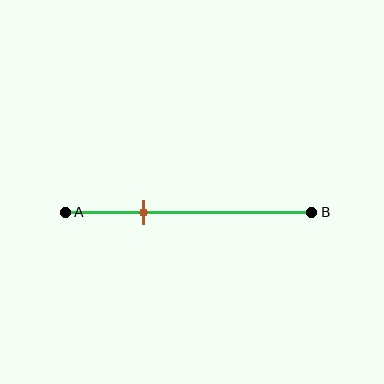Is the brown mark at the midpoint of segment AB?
No, the mark is at about 30% from A, not at the 50% midpoint.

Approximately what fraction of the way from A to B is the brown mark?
The brown mark is approximately 30% of the way from A to B.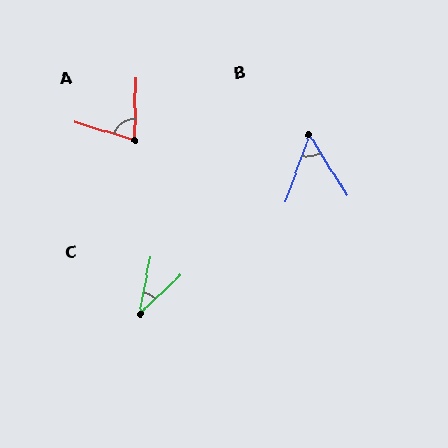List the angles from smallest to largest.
C (35°), B (52°), A (74°).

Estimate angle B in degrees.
Approximately 52 degrees.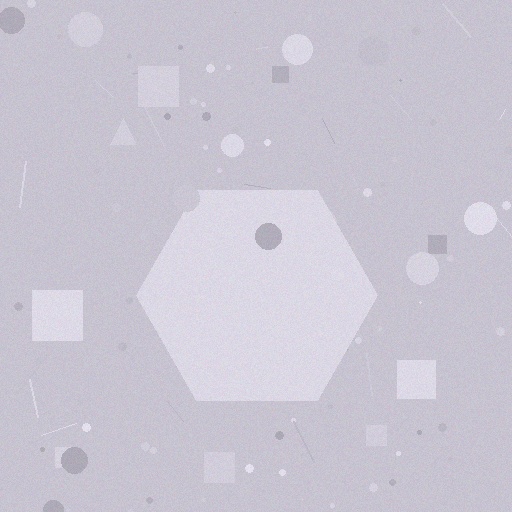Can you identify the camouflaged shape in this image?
The camouflaged shape is a hexagon.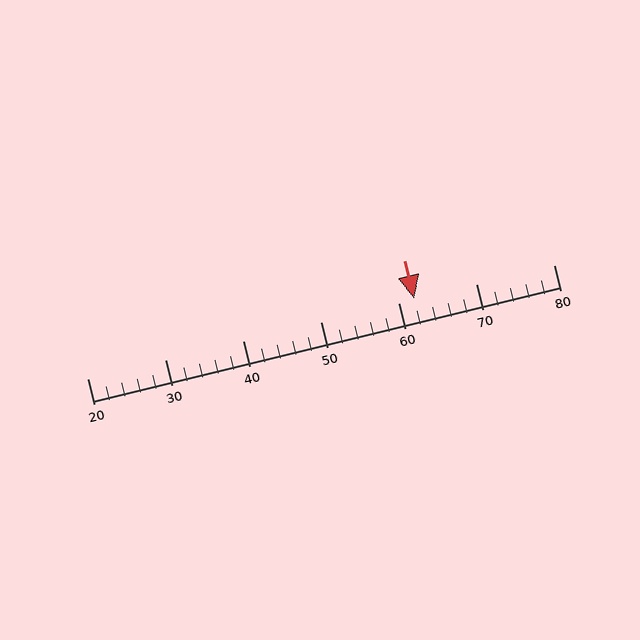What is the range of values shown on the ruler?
The ruler shows values from 20 to 80.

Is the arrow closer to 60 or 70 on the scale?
The arrow is closer to 60.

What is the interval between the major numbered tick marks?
The major tick marks are spaced 10 units apart.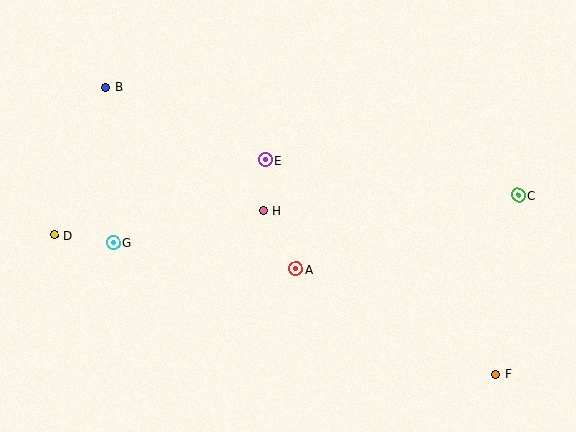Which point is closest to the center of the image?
Point H at (263, 211) is closest to the center.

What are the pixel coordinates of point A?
Point A is at (296, 269).